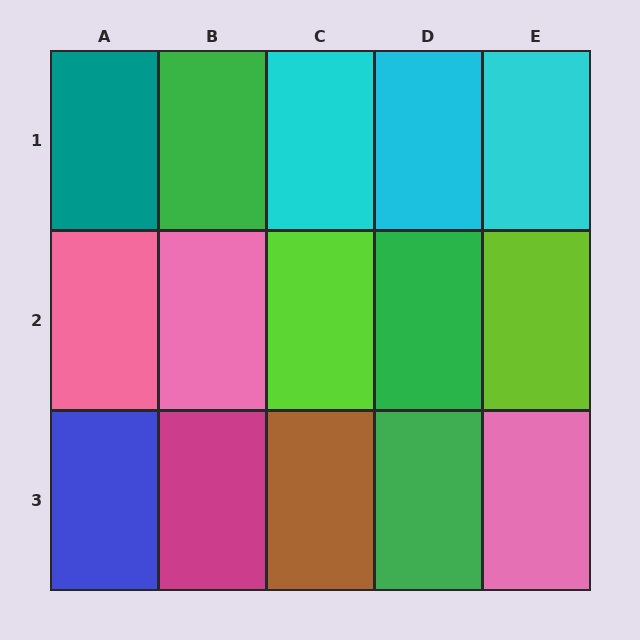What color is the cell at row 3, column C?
Brown.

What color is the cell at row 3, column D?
Green.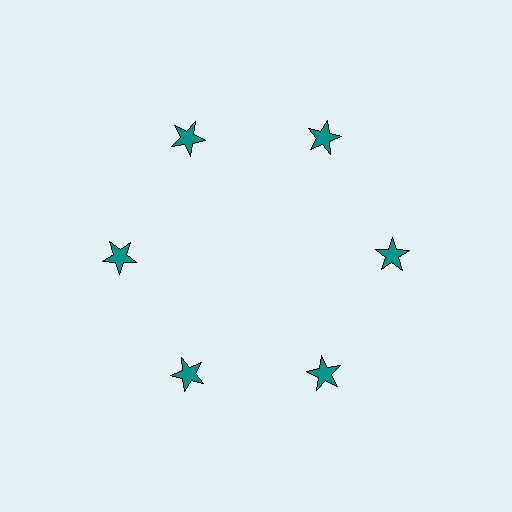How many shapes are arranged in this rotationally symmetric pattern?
There are 6 shapes, arranged in 6 groups of 1.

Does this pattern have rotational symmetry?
Yes, this pattern has 6-fold rotational symmetry. It looks the same after rotating 60 degrees around the center.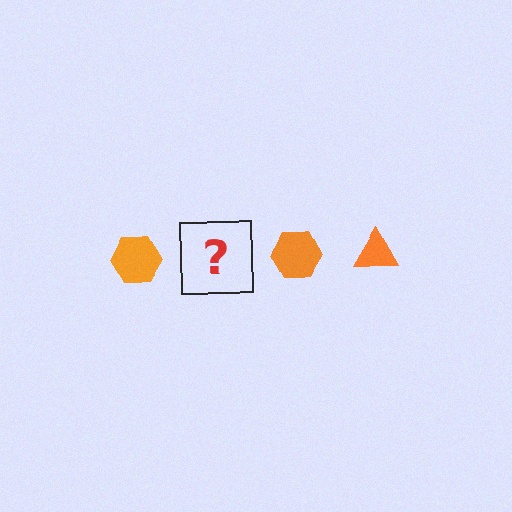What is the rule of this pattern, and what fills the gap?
The rule is that the pattern cycles through hexagon, triangle shapes in orange. The gap should be filled with an orange triangle.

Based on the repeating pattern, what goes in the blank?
The blank should be an orange triangle.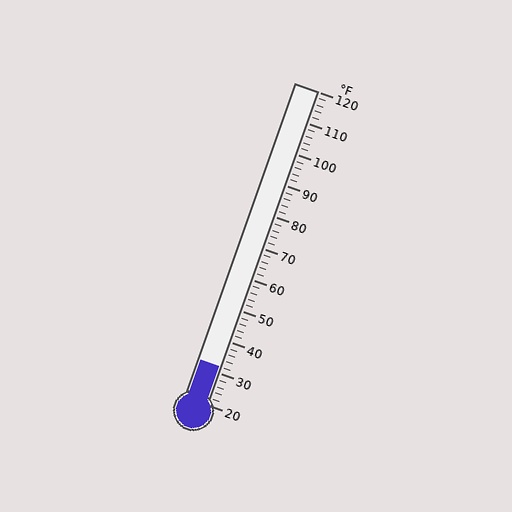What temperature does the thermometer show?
The thermometer shows approximately 32°F.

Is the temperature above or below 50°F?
The temperature is below 50°F.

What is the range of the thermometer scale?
The thermometer scale ranges from 20°F to 120°F.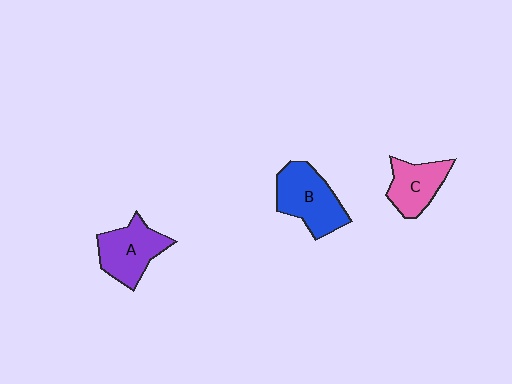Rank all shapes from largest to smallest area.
From largest to smallest: B (blue), A (purple), C (pink).